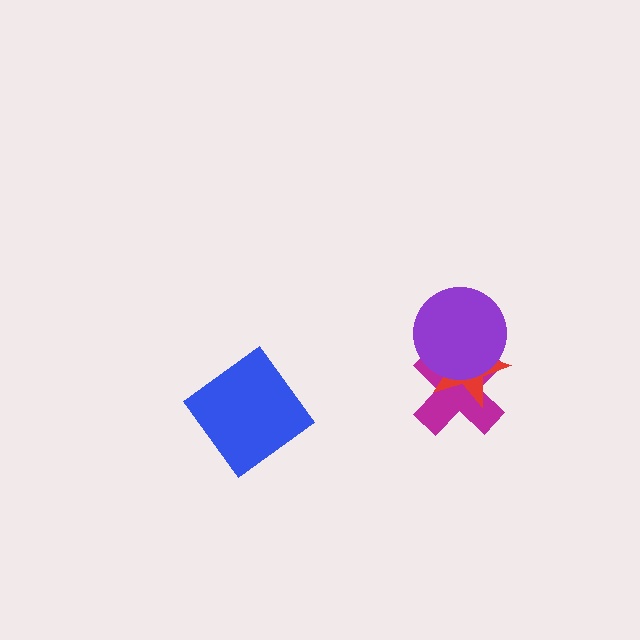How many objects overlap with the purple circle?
2 objects overlap with the purple circle.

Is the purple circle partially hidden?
No, no other shape covers it.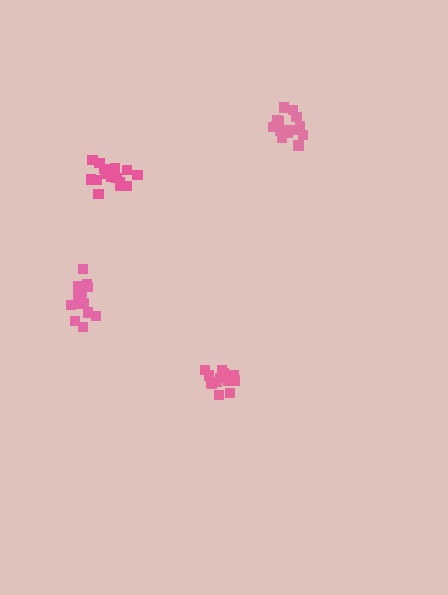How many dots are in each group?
Group 1: 15 dots, Group 2: 17 dots, Group 3: 15 dots, Group 4: 17 dots (64 total).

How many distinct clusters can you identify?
There are 4 distinct clusters.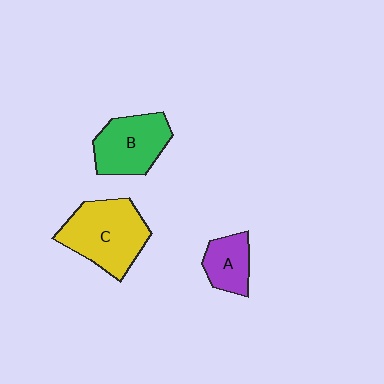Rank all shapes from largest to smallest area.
From largest to smallest: C (yellow), B (green), A (purple).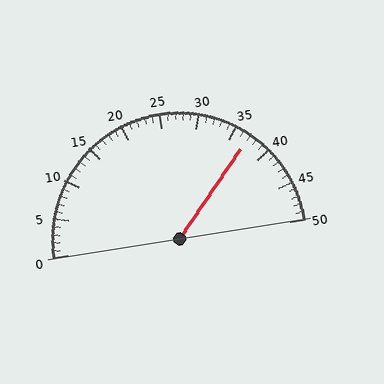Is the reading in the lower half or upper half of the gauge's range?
The reading is in the upper half of the range (0 to 50).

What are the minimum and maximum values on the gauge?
The gauge ranges from 0 to 50.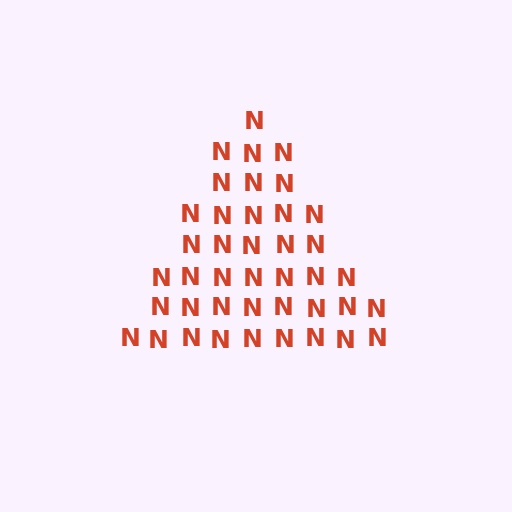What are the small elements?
The small elements are letter N's.